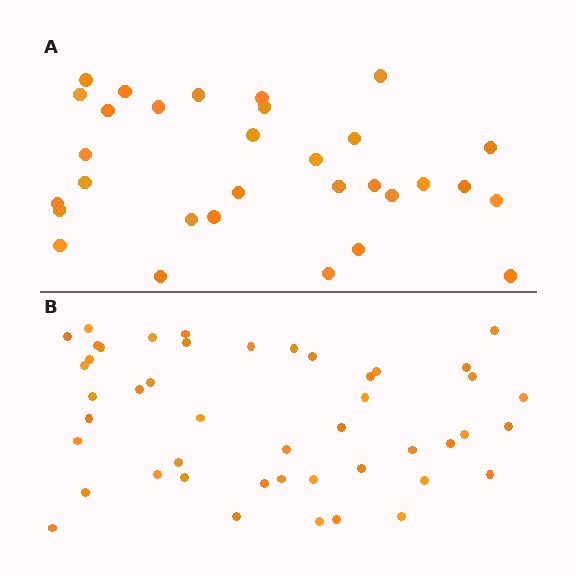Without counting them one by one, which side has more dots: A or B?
Region B (the bottom region) has more dots.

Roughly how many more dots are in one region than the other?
Region B has approximately 15 more dots than region A.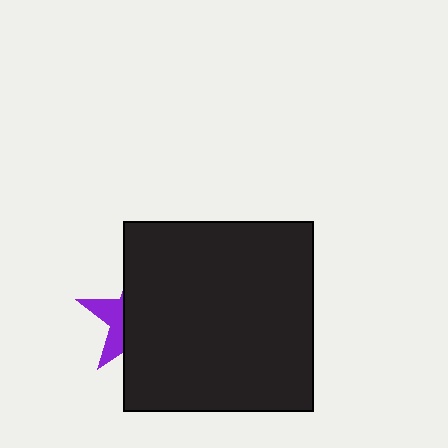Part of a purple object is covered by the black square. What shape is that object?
It is a star.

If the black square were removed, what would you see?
You would see the complete purple star.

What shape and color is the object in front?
The object in front is a black square.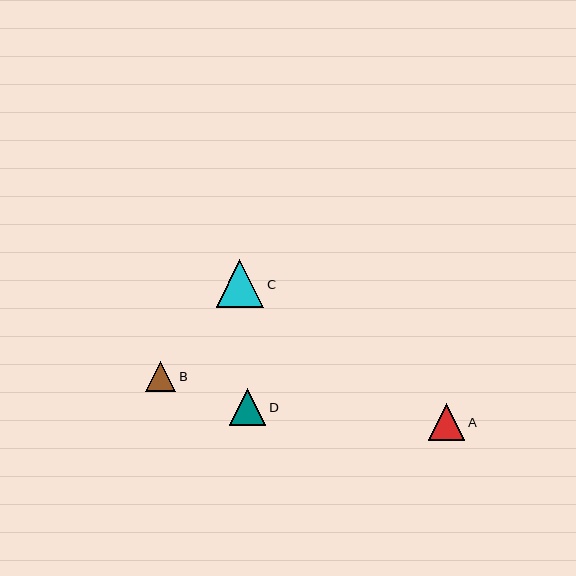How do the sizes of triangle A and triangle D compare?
Triangle A and triangle D are approximately the same size.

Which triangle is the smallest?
Triangle B is the smallest with a size of approximately 30 pixels.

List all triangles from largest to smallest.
From largest to smallest: C, A, D, B.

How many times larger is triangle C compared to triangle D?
Triangle C is approximately 1.3 times the size of triangle D.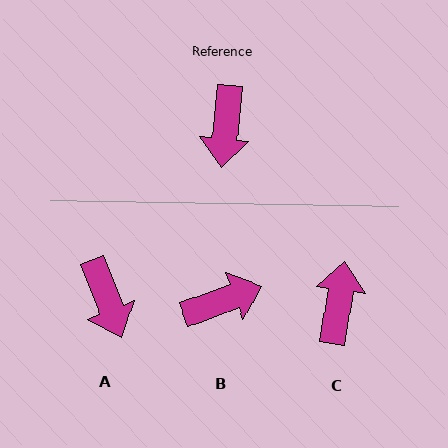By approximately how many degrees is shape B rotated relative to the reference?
Approximately 117 degrees counter-clockwise.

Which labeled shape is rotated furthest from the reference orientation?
C, about 178 degrees away.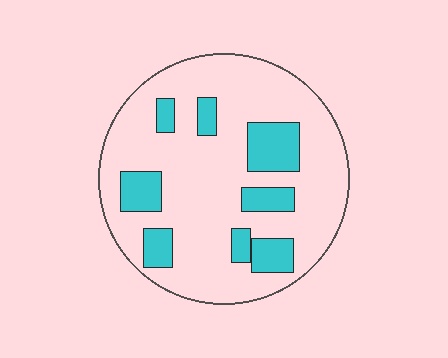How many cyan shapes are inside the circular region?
8.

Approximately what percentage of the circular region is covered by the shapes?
Approximately 20%.